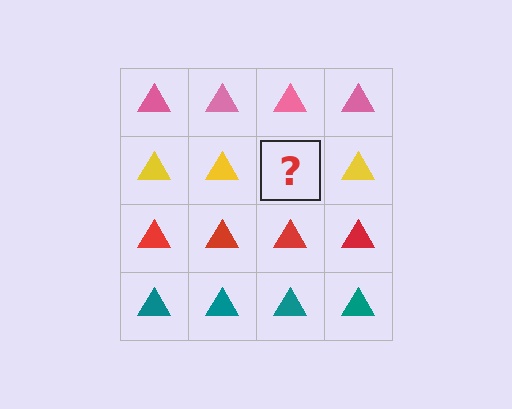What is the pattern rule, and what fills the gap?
The rule is that each row has a consistent color. The gap should be filled with a yellow triangle.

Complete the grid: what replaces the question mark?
The question mark should be replaced with a yellow triangle.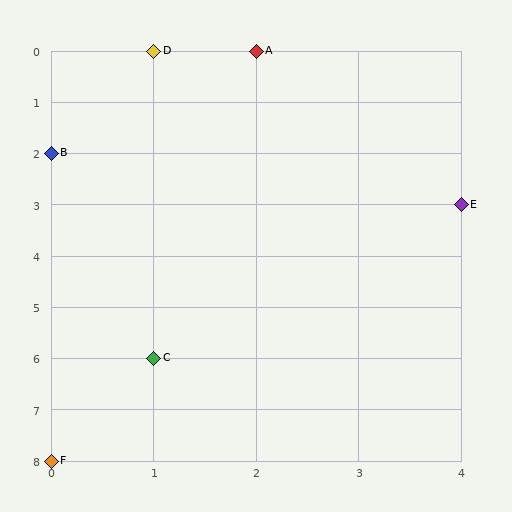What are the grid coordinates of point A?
Point A is at grid coordinates (2, 0).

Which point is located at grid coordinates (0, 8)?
Point F is at (0, 8).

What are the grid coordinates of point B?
Point B is at grid coordinates (0, 2).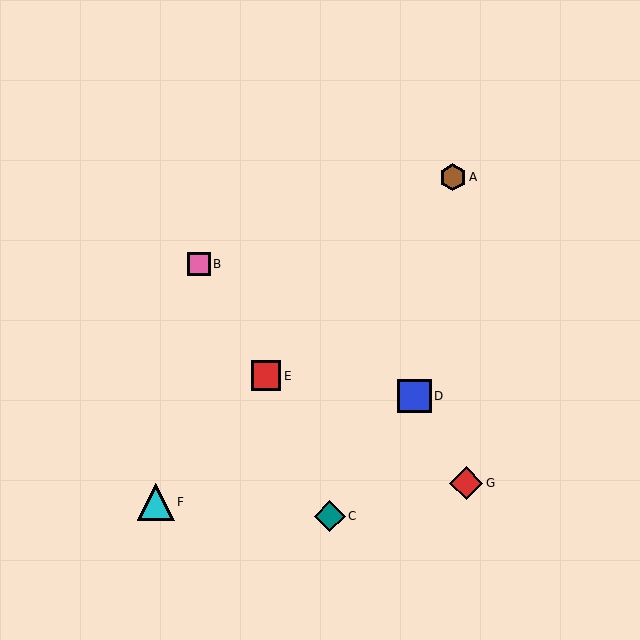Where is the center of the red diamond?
The center of the red diamond is at (466, 483).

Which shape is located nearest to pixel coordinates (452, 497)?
The red diamond (labeled G) at (466, 483) is nearest to that location.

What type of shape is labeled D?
Shape D is a blue square.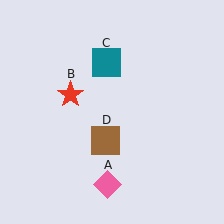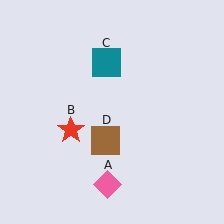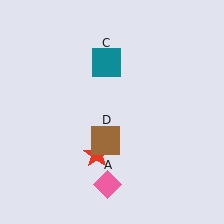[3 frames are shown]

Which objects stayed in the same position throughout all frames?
Pink diamond (object A) and teal square (object C) and brown square (object D) remained stationary.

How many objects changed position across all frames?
1 object changed position: red star (object B).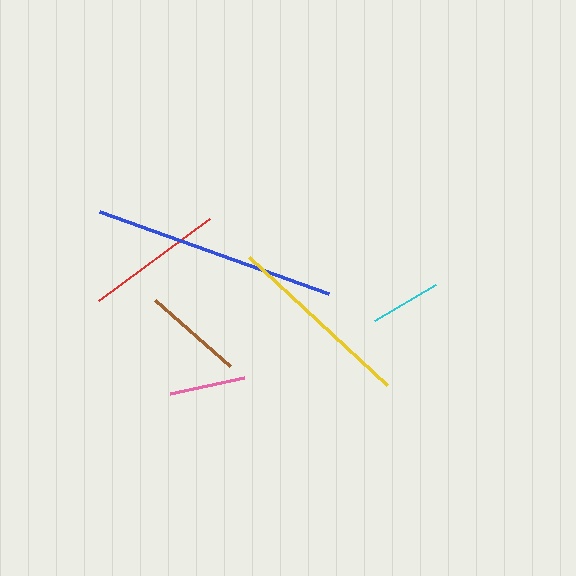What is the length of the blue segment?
The blue segment is approximately 243 pixels long.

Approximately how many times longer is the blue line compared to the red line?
The blue line is approximately 1.8 times the length of the red line.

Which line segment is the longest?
The blue line is the longest at approximately 243 pixels.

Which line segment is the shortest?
The cyan line is the shortest at approximately 71 pixels.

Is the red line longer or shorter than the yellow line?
The yellow line is longer than the red line.